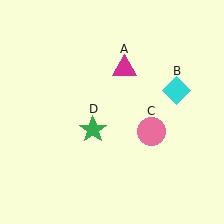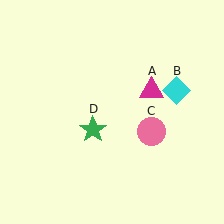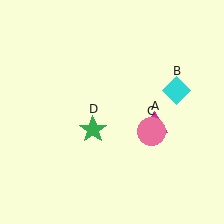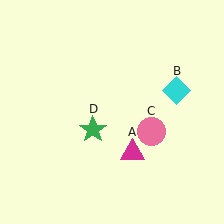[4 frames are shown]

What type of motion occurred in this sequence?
The magenta triangle (object A) rotated clockwise around the center of the scene.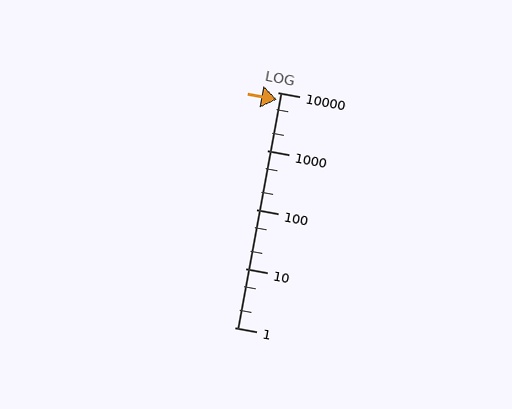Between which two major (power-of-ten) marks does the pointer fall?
The pointer is between 1000 and 10000.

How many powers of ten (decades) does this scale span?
The scale spans 4 decades, from 1 to 10000.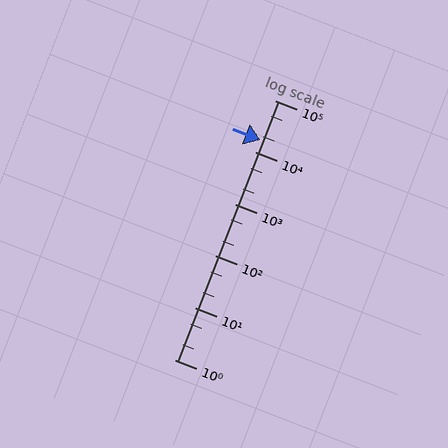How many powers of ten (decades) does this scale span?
The scale spans 5 decades, from 1 to 100000.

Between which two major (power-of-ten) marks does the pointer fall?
The pointer is between 10000 and 100000.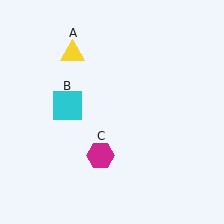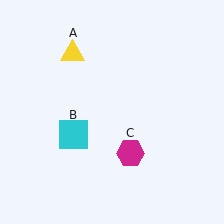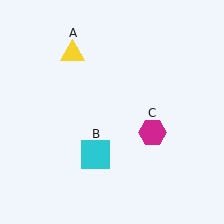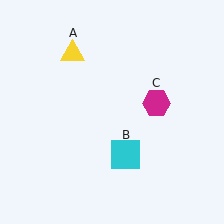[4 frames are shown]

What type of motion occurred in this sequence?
The cyan square (object B), magenta hexagon (object C) rotated counterclockwise around the center of the scene.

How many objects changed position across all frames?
2 objects changed position: cyan square (object B), magenta hexagon (object C).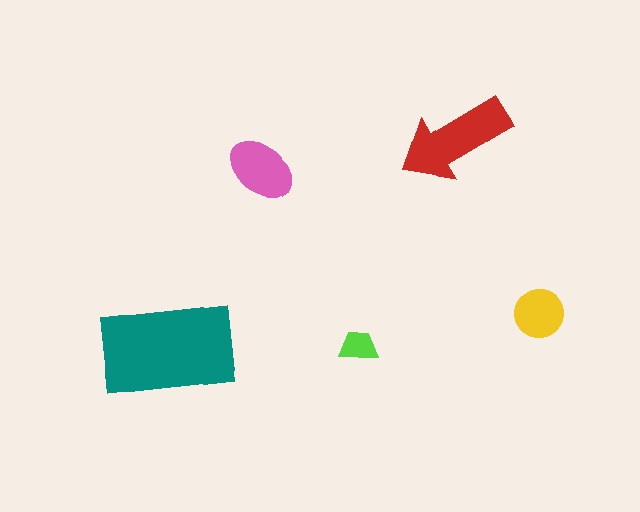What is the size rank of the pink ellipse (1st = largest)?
3rd.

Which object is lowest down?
The teal rectangle is bottommost.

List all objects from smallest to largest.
The lime trapezoid, the yellow circle, the pink ellipse, the red arrow, the teal rectangle.